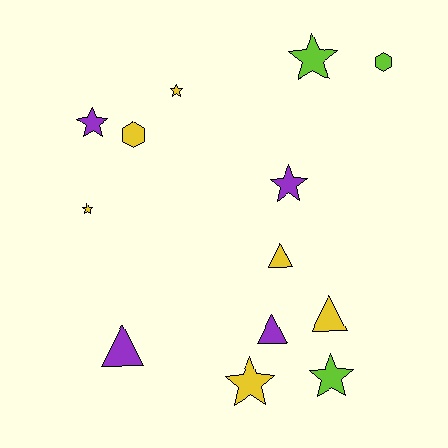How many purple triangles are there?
There are 2 purple triangles.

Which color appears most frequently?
Yellow, with 6 objects.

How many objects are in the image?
There are 13 objects.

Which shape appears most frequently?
Star, with 7 objects.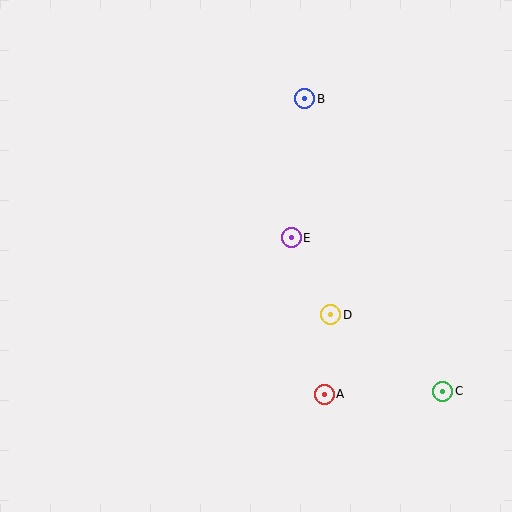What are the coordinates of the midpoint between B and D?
The midpoint between B and D is at (318, 207).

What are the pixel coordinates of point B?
Point B is at (305, 99).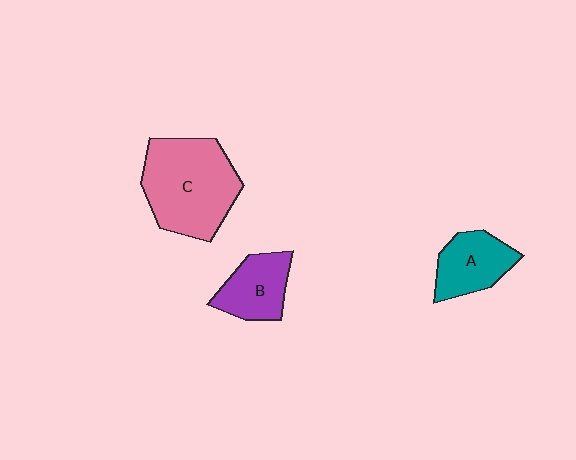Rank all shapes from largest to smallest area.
From largest to smallest: C (pink), A (teal), B (purple).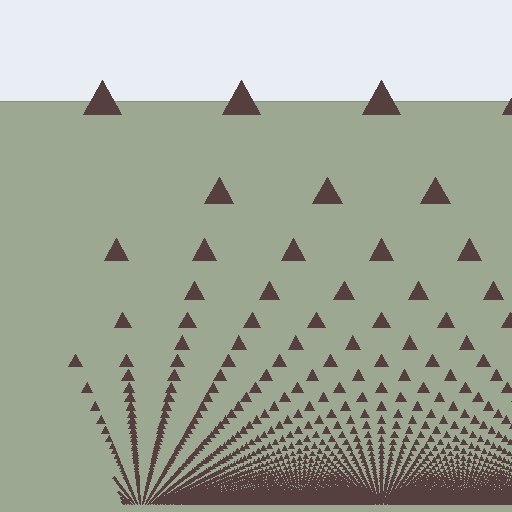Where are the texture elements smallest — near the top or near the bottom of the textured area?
Near the bottom.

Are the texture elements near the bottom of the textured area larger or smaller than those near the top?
Smaller. The gradient is inverted — elements near the bottom are smaller and denser.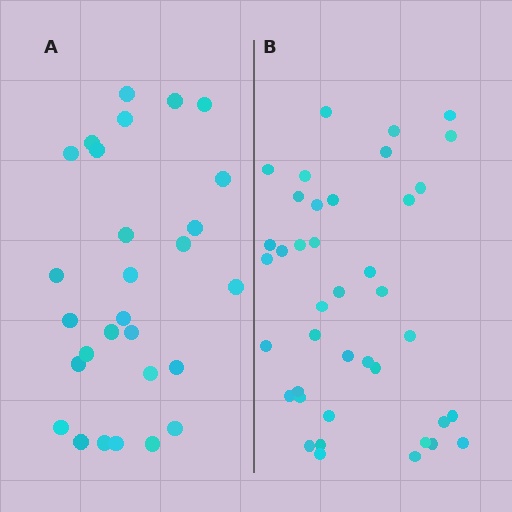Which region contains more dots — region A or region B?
Region B (the right region) has more dots.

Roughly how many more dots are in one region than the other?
Region B has roughly 12 or so more dots than region A.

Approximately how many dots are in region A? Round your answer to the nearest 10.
About 30 dots. (The exact count is 28, which rounds to 30.)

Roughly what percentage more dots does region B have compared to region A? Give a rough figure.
About 45% more.